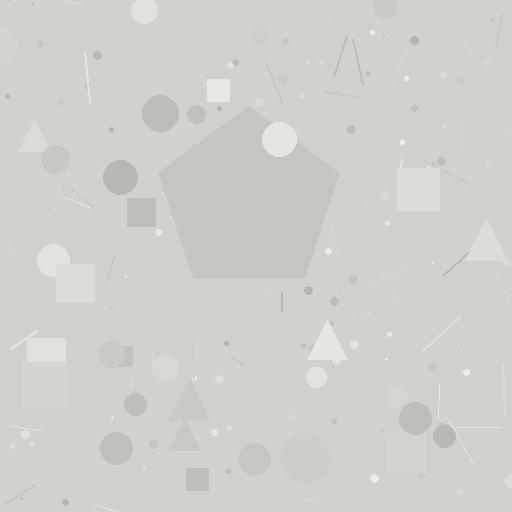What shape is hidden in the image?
A pentagon is hidden in the image.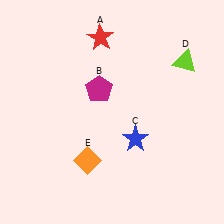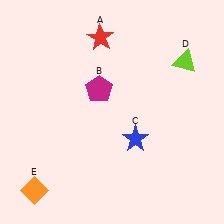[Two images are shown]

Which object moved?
The orange diamond (E) moved left.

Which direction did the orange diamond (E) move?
The orange diamond (E) moved left.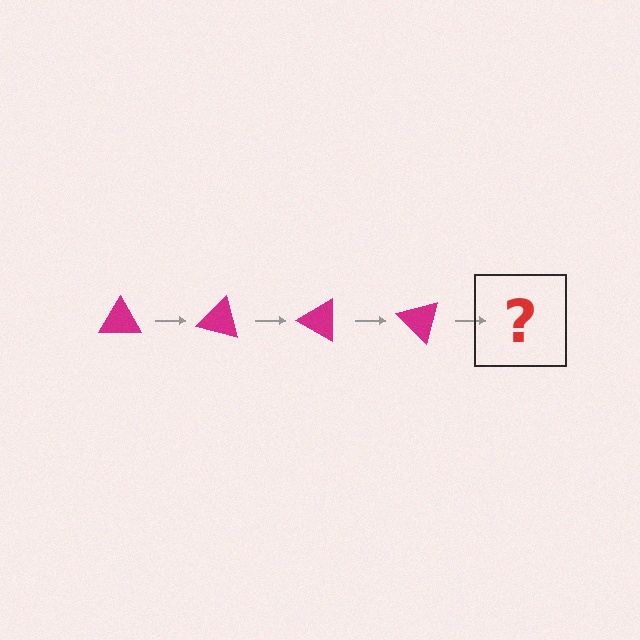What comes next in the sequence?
The next element should be a magenta triangle rotated 60 degrees.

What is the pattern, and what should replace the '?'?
The pattern is that the triangle rotates 15 degrees each step. The '?' should be a magenta triangle rotated 60 degrees.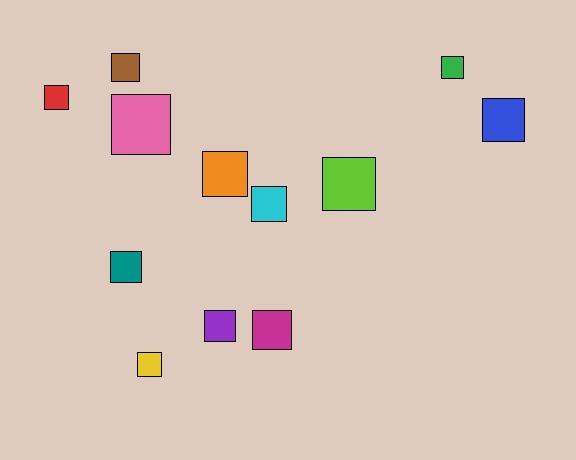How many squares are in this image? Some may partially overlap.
There are 12 squares.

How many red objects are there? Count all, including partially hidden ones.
There is 1 red object.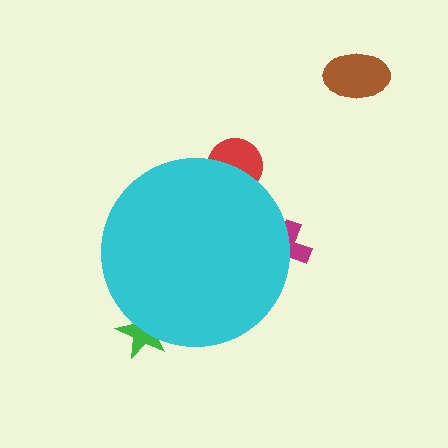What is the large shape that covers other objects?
A cyan circle.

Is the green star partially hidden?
Yes, the green star is partially hidden behind the cyan circle.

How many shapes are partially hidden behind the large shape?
3 shapes are partially hidden.